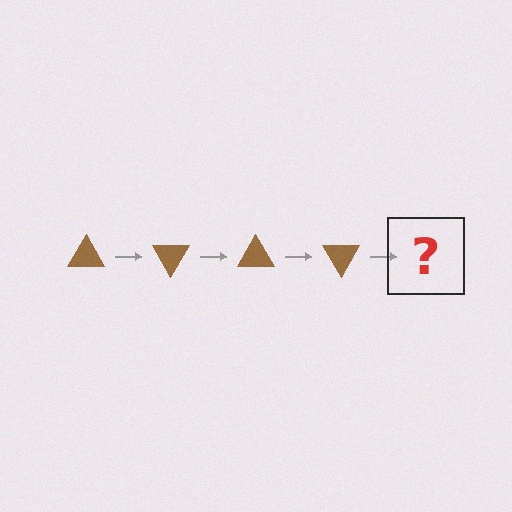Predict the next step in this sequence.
The next step is a brown triangle rotated 240 degrees.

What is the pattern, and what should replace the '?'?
The pattern is that the triangle rotates 60 degrees each step. The '?' should be a brown triangle rotated 240 degrees.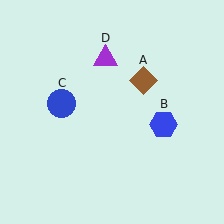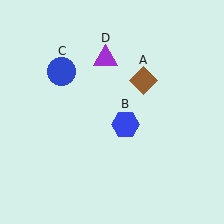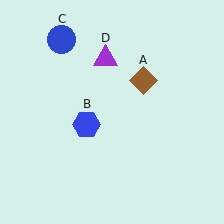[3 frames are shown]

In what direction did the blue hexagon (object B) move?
The blue hexagon (object B) moved left.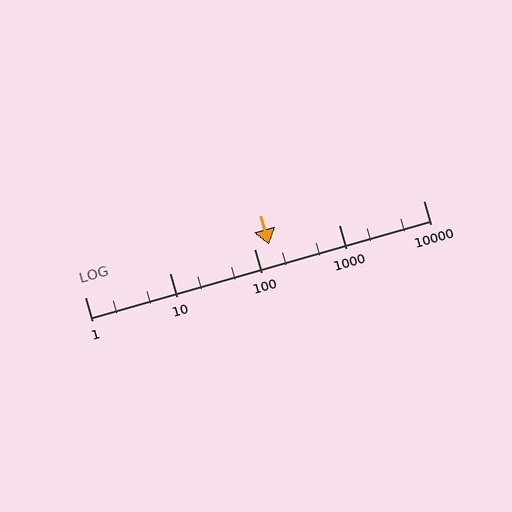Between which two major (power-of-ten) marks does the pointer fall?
The pointer is between 100 and 1000.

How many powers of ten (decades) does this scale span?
The scale spans 4 decades, from 1 to 10000.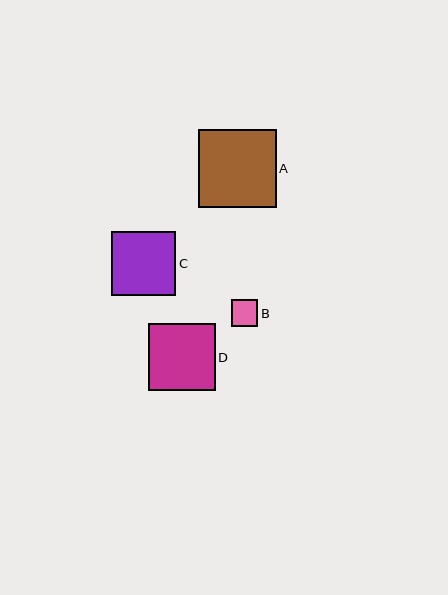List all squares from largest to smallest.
From largest to smallest: A, D, C, B.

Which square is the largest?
Square A is the largest with a size of approximately 78 pixels.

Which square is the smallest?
Square B is the smallest with a size of approximately 27 pixels.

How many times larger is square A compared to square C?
Square A is approximately 1.2 times the size of square C.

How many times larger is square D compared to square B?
Square D is approximately 2.5 times the size of square B.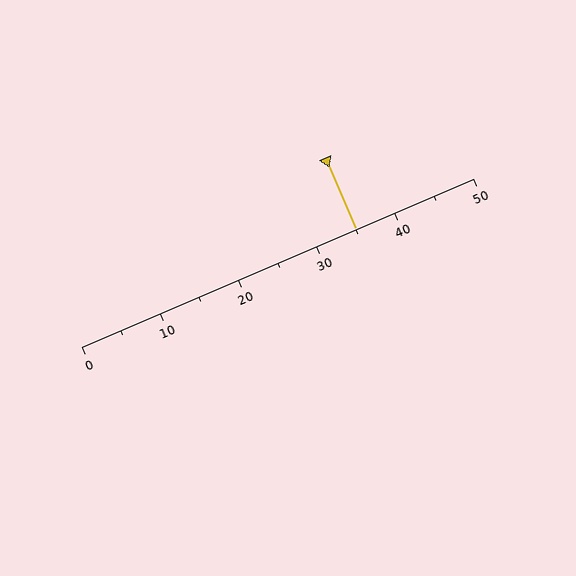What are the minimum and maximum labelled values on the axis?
The axis runs from 0 to 50.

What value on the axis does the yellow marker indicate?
The marker indicates approximately 35.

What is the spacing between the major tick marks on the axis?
The major ticks are spaced 10 apart.